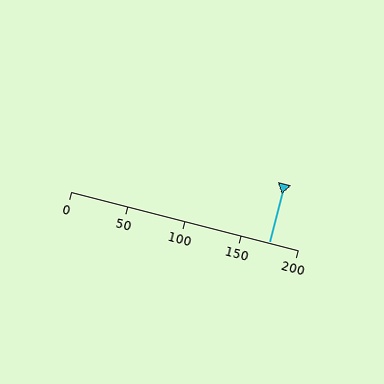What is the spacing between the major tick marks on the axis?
The major ticks are spaced 50 apart.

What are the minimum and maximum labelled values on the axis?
The axis runs from 0 to 200.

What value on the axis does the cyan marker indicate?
The marker indicates approximately 175.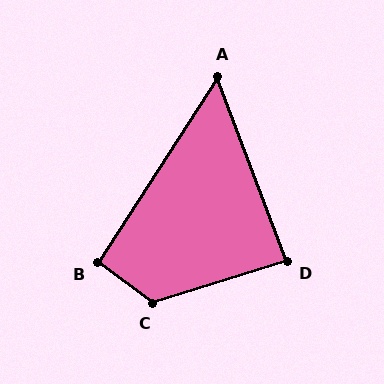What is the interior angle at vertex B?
Approximately 94 degrees (approximately right).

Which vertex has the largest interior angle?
C, at approximately 126 degrees.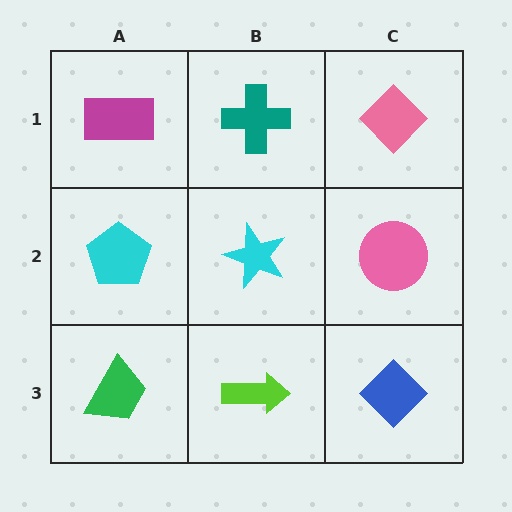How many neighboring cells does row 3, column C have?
2.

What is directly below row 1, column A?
A cyan pentagon.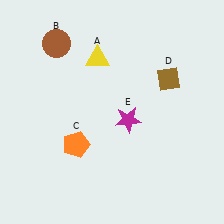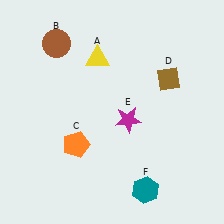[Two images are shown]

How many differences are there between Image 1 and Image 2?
There is 1 difference between the two images.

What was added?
A teal hexagon (F) was added in Image 2.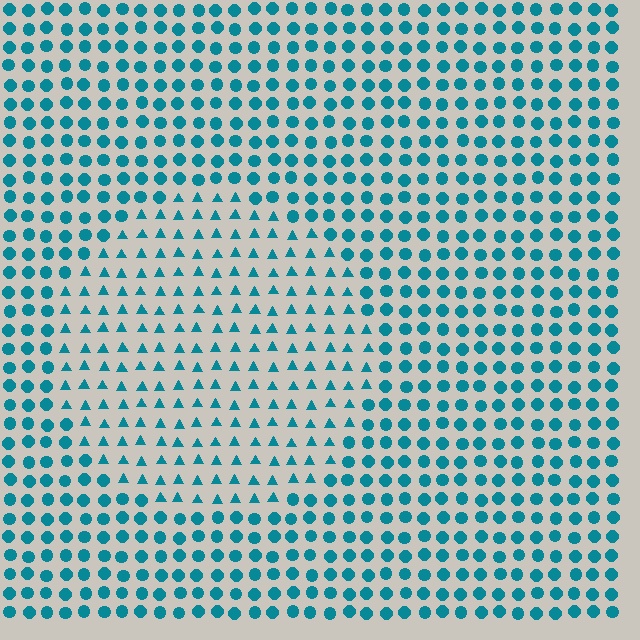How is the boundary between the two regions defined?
The boundary is defined by a change in element shape: triangles inside vs. circles outside. All elements share the same color and spacing.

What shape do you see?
I see a circle.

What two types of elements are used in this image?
The image uses triangles inside the circle region and circles outside it.